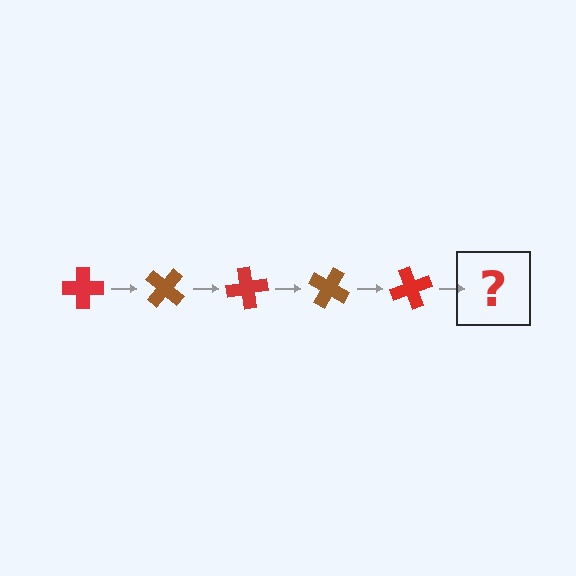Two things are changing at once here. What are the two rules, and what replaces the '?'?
The two rules are that it rotates 40 degrees each step and the color cycles through red and brown. The '?' should be a brown cross, rotated 200 degrees from the start.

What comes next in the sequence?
The next element should be a brown cross, rotated 200 degrees from the start.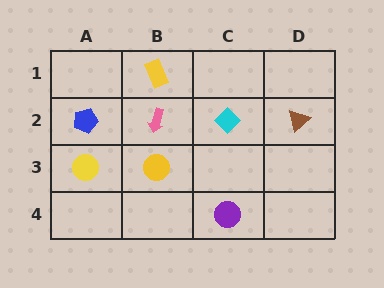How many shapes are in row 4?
1 shape.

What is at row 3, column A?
A yellow circle.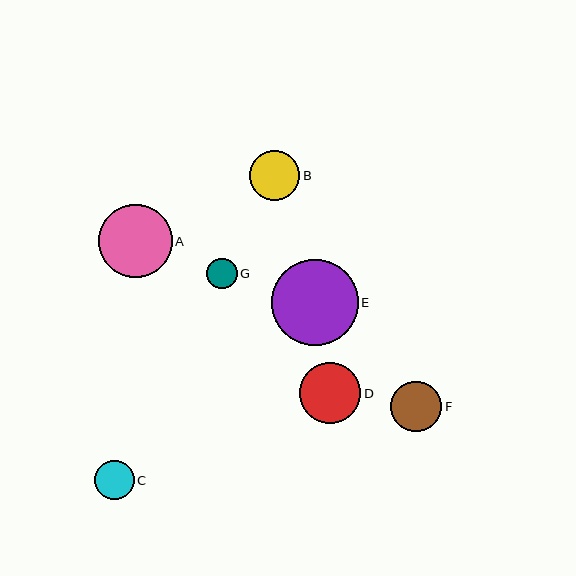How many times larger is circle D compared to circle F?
Circle D is approximately 1.2 times the size of circle F.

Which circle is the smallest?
Circle G is the smallest with a size of approximately 30 pixels.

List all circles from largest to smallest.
From largest to smallest: E, A, D, F, B, C, G.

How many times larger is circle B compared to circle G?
Circle B is approximately 1.7 times the size of circle G.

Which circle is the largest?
Circle E is the largest with a size of approximately 87 pixels.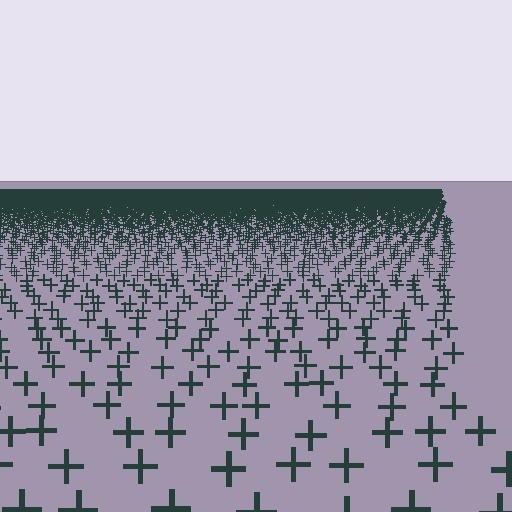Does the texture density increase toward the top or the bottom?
Density increases toward the top.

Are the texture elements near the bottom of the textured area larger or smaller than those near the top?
Larger. Near the bottom, elements are closer to the viewer and appear at a bigger on-screen size.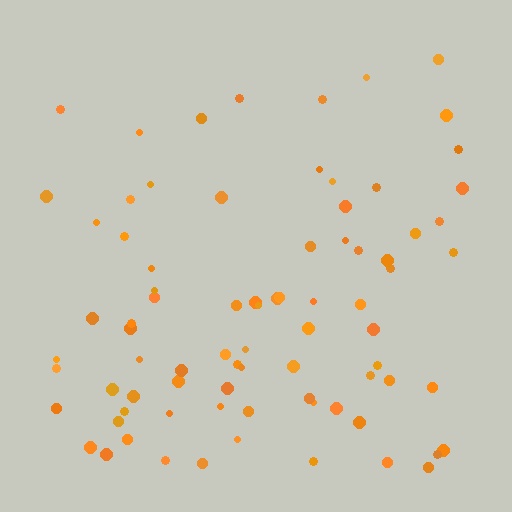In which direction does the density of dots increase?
From top to bottom, with the bottom side densest.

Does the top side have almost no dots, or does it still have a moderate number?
Still a moderate number, just noticeably fewer than the bottom.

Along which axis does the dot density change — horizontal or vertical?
Vertical.